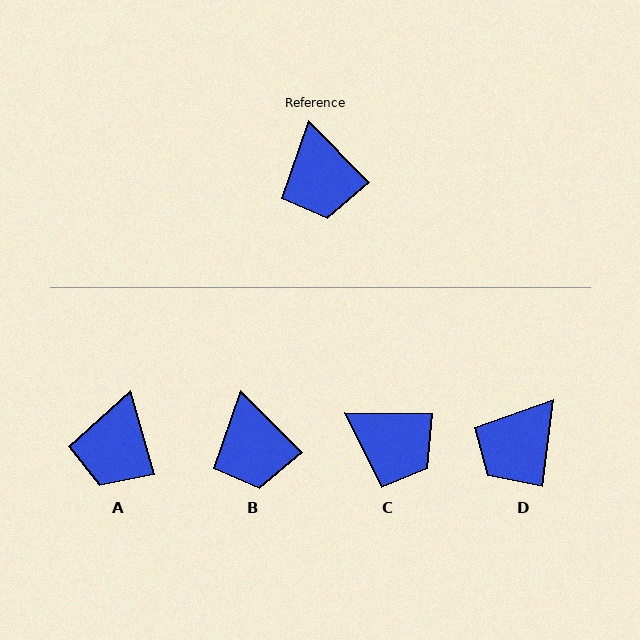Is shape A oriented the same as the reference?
No, it is off by about 29 degrees.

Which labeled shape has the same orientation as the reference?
B.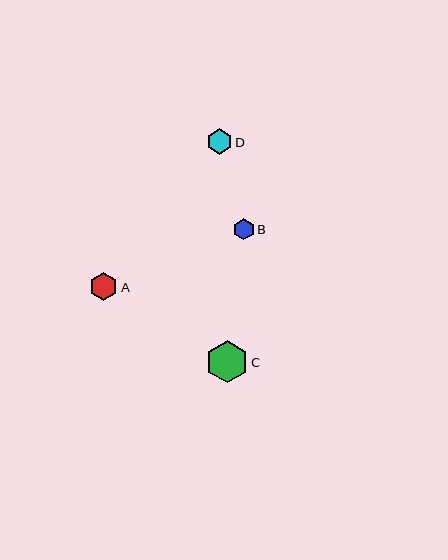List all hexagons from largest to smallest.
From largest to smallest: C, A, D, B.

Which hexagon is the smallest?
Hexagon B is the smallest with a size of approximately 21 pixels.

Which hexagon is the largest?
Hexagon C is the largest with a size of approximately 42 pixels.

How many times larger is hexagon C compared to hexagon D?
Hexagon C is approximately 1.6 times the size of hexagon D.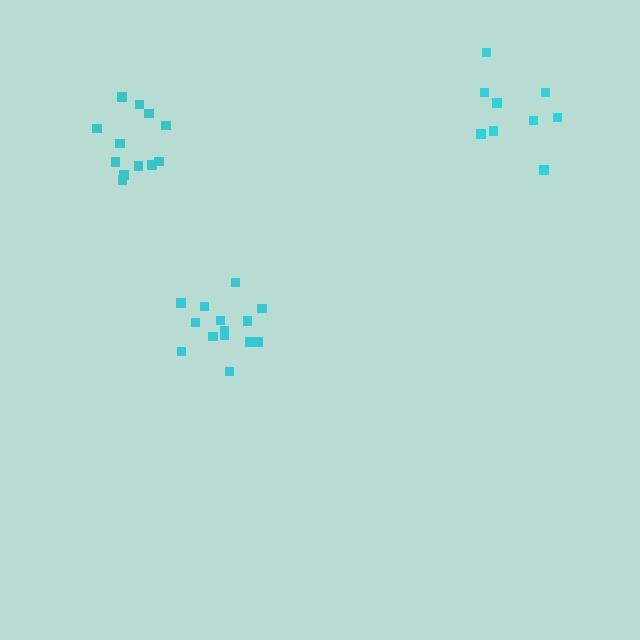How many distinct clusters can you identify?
There are 3 distinct clusters.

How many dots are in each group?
Group 1: 14 dots, Group 2: 9 dots, Group 3: 12 dots (35 total).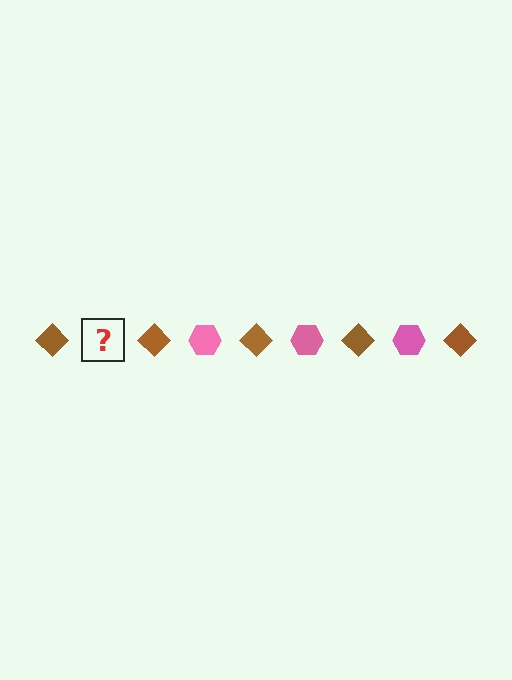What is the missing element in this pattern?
The missing element is a pink hexagon.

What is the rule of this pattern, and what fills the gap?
The rule is that the pattern alternates between brown diamond and pink hexagon. The gap should be filled with a pink hexagon.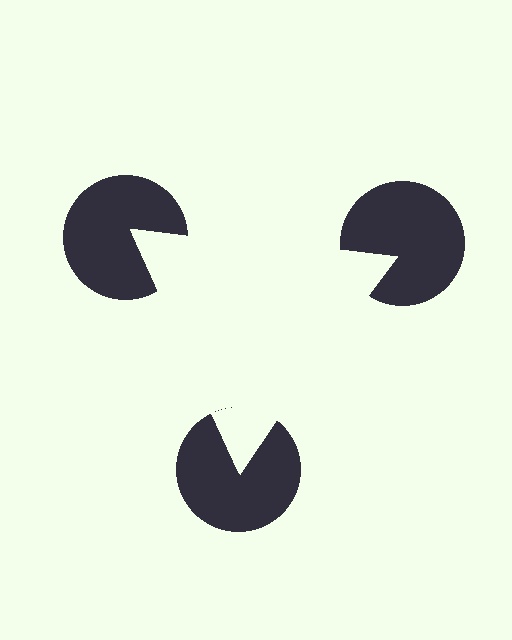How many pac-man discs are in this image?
There are 3 — one at each vertex of the illusory triangle.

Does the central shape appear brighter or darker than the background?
It typically appears slightly brighter than the background, even though no actual brightness change is drawn.